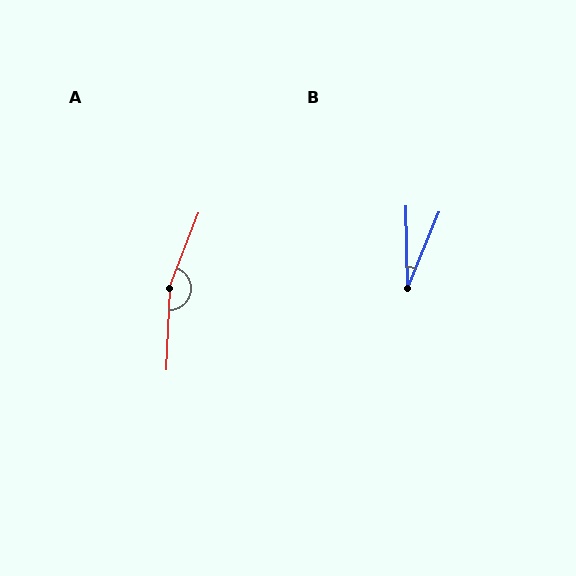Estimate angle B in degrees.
Approximately 24 degrees.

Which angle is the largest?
A, at approximately 162 degrees.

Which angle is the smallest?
B, at approximately 24 degrees.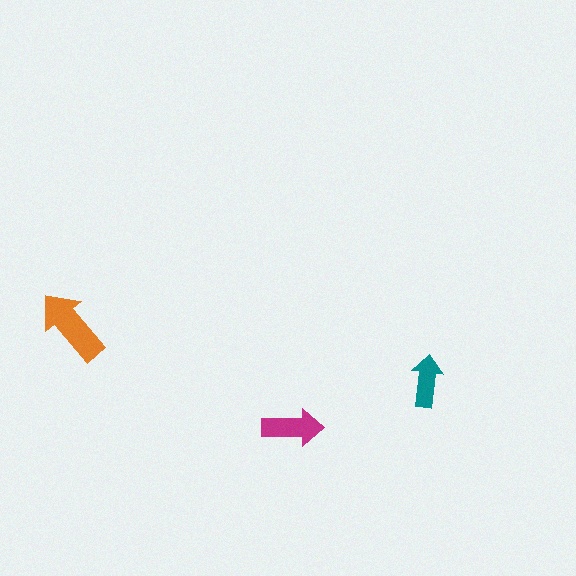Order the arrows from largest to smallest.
the orange one, the magenta one, the teal one.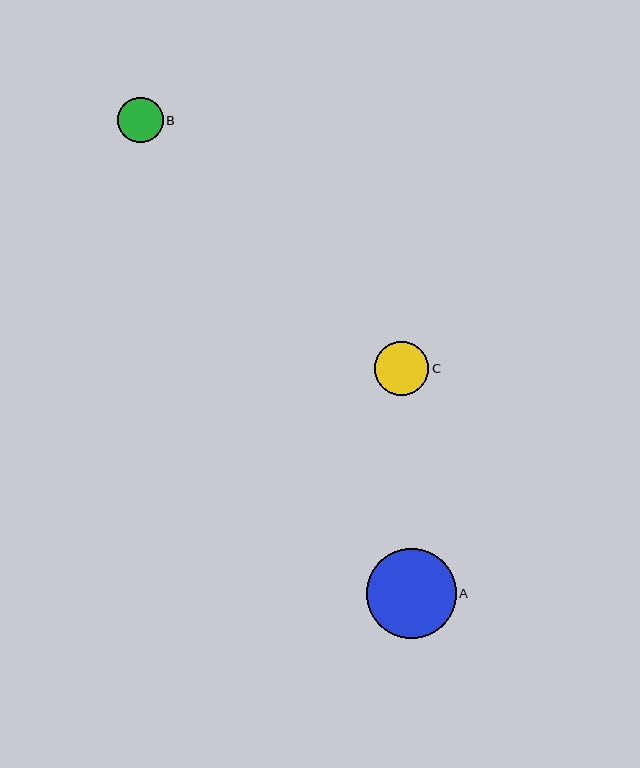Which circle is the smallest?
Circle B is the smallest with a size of approximately 46 pixels.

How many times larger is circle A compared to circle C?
Circle A is approximately 1.7 times the size of circle C.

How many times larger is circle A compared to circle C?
Circle A is approximately 1.7 times the size of circle C.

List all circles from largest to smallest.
From largest to smallest: A, C, B.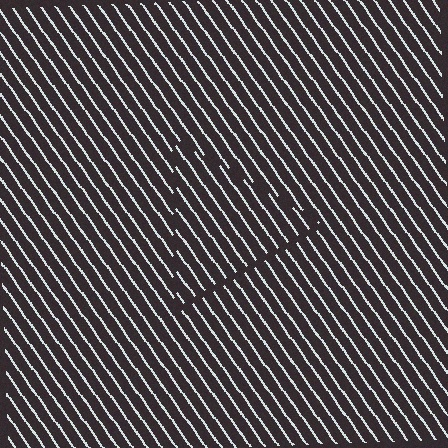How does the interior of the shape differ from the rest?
The interior of the shape contains the same grating, shifted by half a period — the contour is defined by the phase discontinuity where line-ends from the inner and outer gratings abut.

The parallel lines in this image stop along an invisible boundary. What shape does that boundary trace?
An illusory triangle. The interior of the shape contains the same grating, shifted by half a period — the contour is defined by the phase discontinuity where line-ends from the inner and outer gratings abut.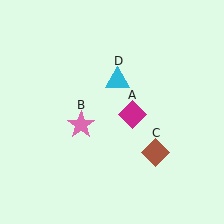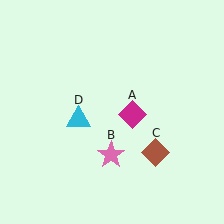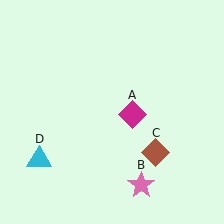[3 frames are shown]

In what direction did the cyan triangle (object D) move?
The cyan triangle (object D) moved down and to the left.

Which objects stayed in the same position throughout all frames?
Magenta diamond (object A) and brown diamond (object C) remained stationary.